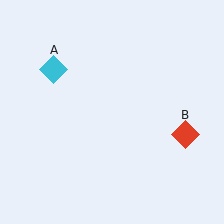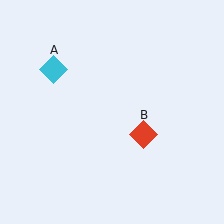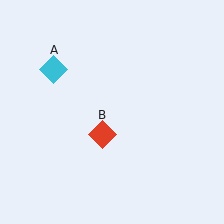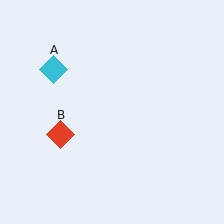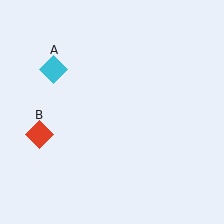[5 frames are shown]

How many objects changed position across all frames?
1 object changed position: red diamond (object B).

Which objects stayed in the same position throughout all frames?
Cyan diamond (object A) remained stationary.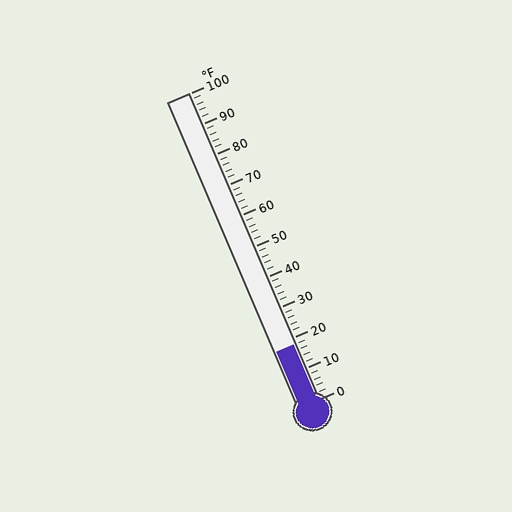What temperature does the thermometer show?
The thermometer shows approximately 18°F.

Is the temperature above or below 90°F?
The temperature is below 90°F.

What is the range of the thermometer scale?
The thermometer scale ranges from 0°F to 100°F.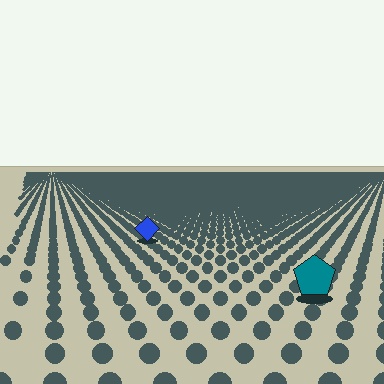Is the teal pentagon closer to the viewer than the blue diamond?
Yes. The teal pentagon is closer — you can tell from the texture gradient: the ground texture is coarser near it.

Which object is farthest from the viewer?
The blue diamond is farthest from the viewer. It appears smaller and the ground texture around it is denser.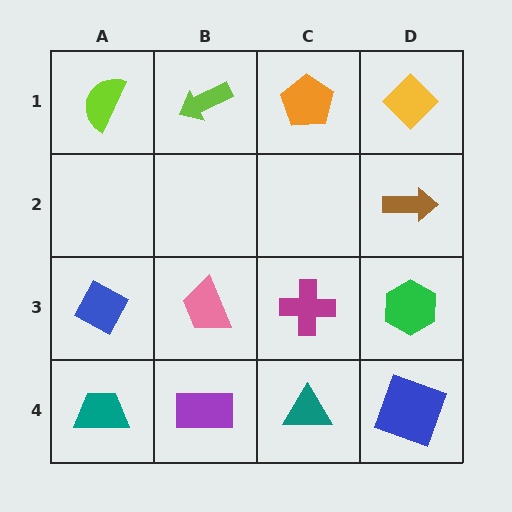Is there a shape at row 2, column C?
No, that cell is empty.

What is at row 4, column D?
A blue square.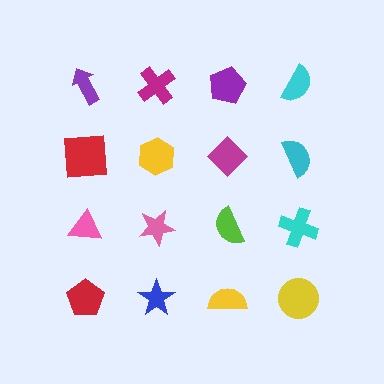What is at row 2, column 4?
A cyan semicircle.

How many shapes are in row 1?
4 shapes.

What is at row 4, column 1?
A red pentagon.